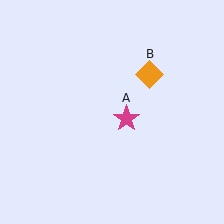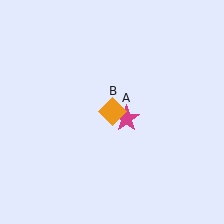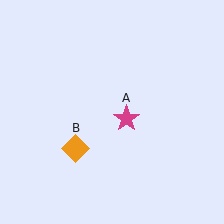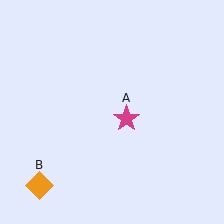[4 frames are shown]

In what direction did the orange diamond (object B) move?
The orange diamond (object B) moved down and to the left.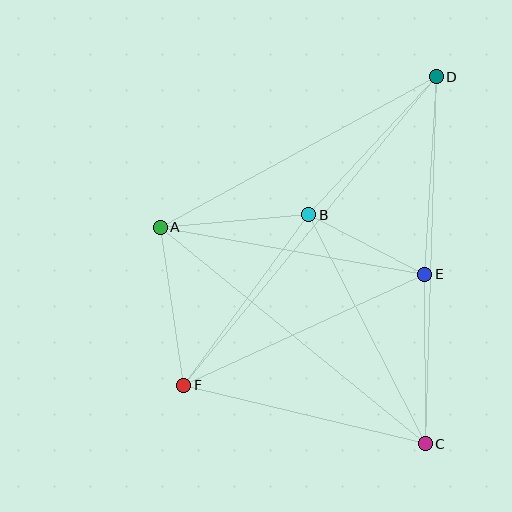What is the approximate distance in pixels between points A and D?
The distance between A and D is approximately 314 pixels.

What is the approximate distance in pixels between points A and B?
The distance between A and B is approximately 149 pixels.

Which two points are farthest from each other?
Points D and F are farthest from each other.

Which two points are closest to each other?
Points B and E are closest to each other.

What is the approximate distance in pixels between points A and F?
The distance between A and F is approximately 160 pixels.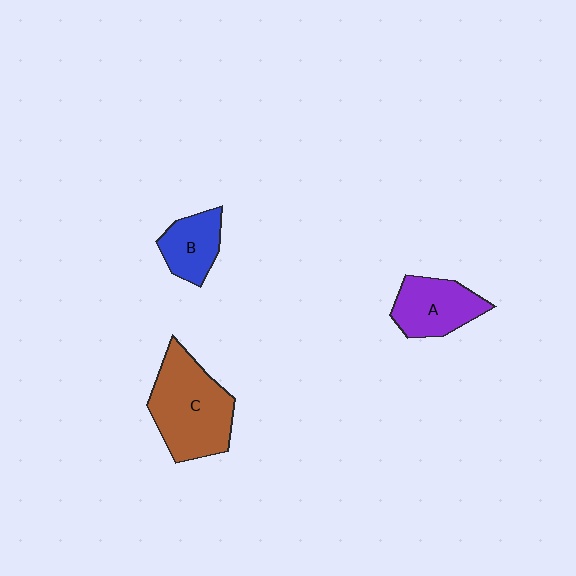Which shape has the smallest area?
Shape B (blue).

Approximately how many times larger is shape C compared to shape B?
Approximately 2.0 times.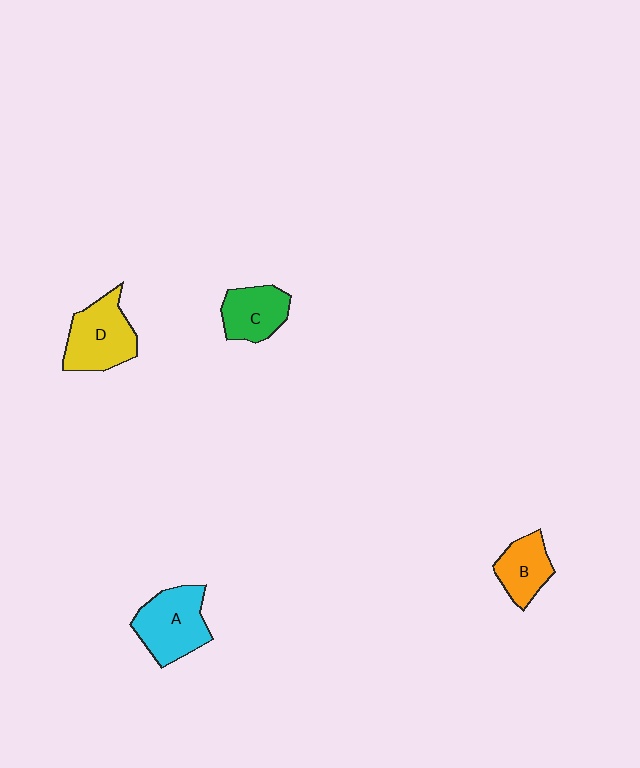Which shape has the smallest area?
Shape B (orange).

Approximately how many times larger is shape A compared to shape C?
Approximately 1.4 times.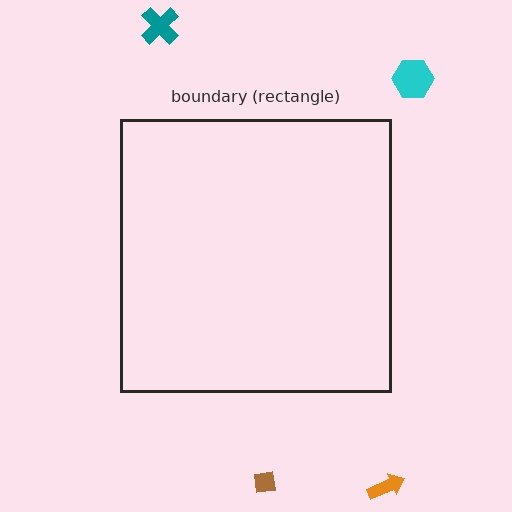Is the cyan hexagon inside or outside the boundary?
Outside.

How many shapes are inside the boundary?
0 inside, 4 outside.